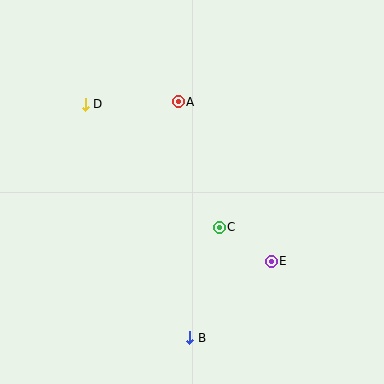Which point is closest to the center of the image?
Point C at (219, 227) is closest to the center.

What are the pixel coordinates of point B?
Point B is at (190, 338).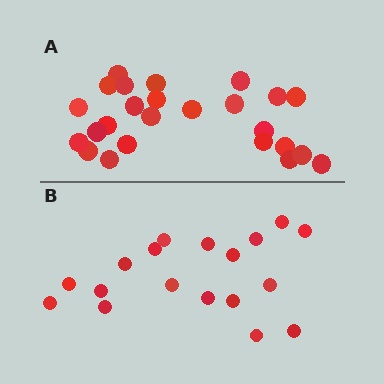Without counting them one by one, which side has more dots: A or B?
Region A (the top region) has more dots.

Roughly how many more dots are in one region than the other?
Region A has roughly 8 or so more dots than region B.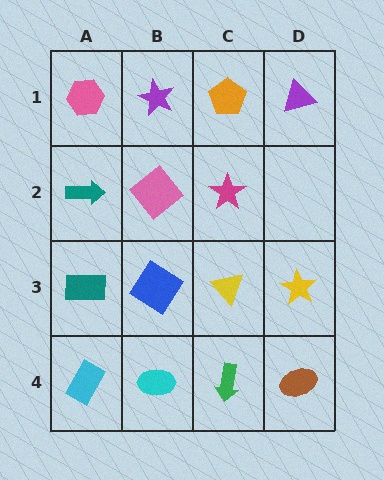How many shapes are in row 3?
4 shapes.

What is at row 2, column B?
A pink diamond.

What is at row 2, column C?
A magenta star.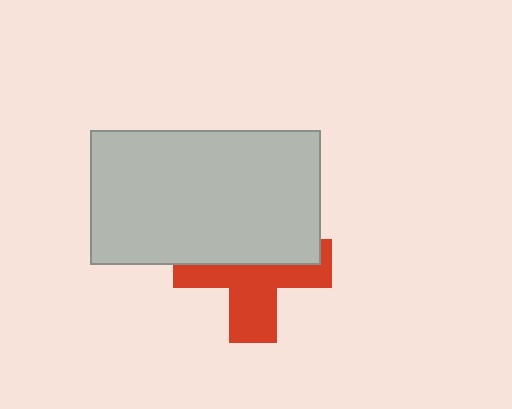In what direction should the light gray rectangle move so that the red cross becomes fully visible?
The light gray rectangle should move up. That is the shortest direction to clear the overlap and leave the red cross fully visible.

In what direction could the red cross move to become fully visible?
The red cross could move down. That would shift it out from behind the light gray rectangle entirely.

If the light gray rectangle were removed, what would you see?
You would see the complete red cross.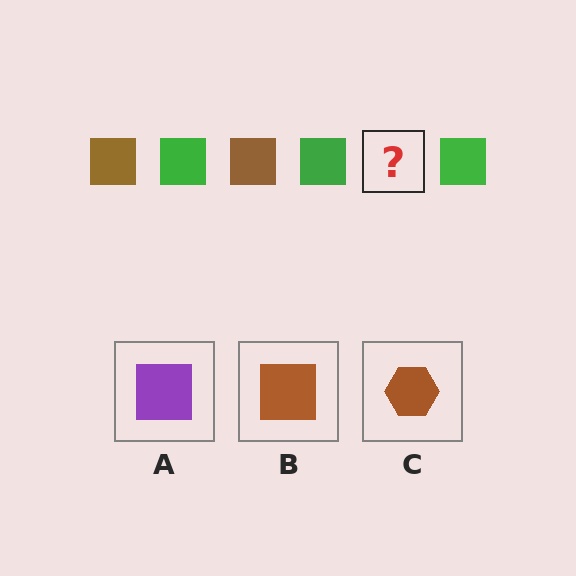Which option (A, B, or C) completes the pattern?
B.